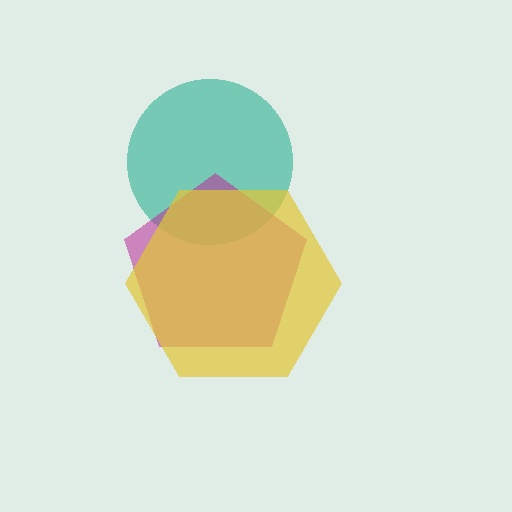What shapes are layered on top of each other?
The layered shapes are: a teal circle, a magenta pentagon, a yellow hexagon.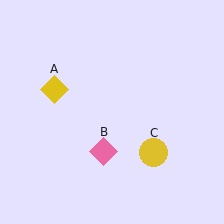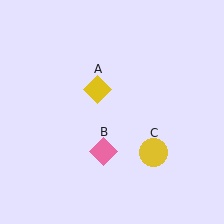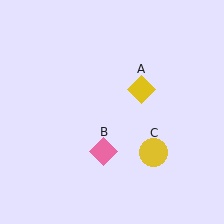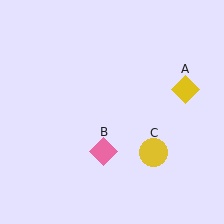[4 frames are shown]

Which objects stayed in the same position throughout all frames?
Pink diamond (object B) and yellow circle (object C) remained stationary.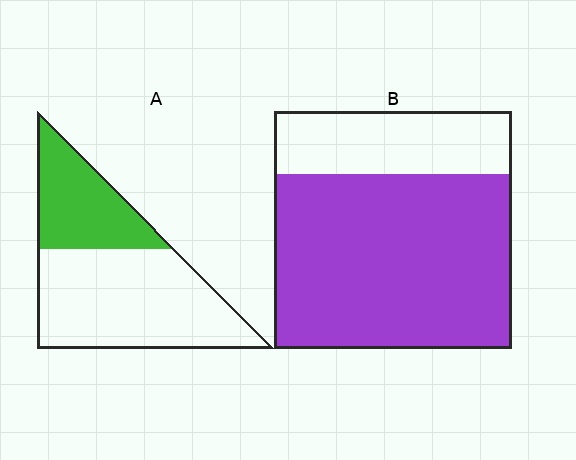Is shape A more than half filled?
No.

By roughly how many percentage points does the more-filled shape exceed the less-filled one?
By roughly 40 percentage points (B over A).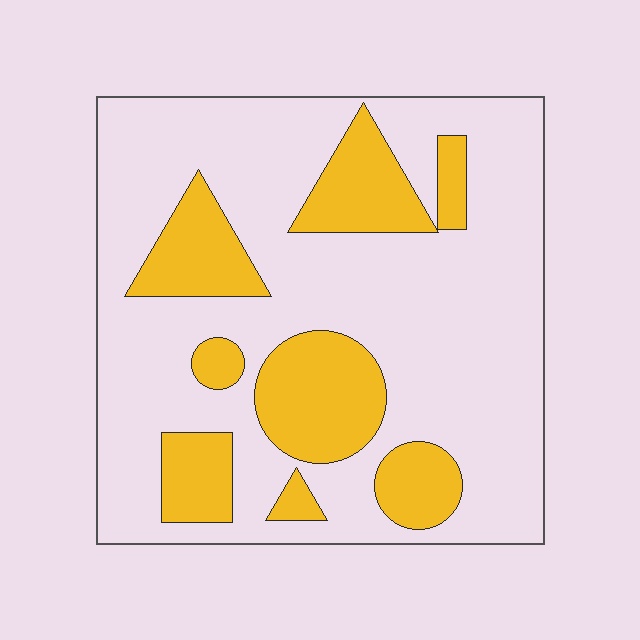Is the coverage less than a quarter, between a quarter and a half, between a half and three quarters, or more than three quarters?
Between a quarter and a half.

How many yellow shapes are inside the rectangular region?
8.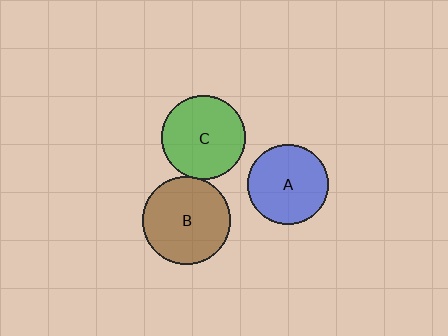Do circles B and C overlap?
Yes.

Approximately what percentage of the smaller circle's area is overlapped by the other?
Approximately 5%.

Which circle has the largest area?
Circle B (brown).